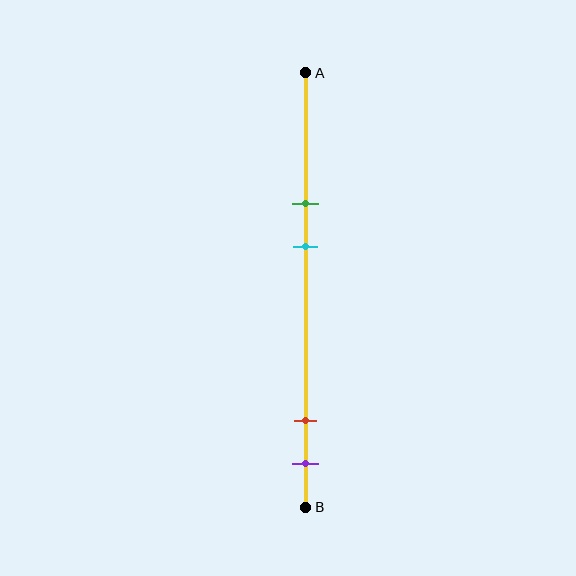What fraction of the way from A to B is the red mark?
The red mark is approximately 80% (0.8) of the way from A to B.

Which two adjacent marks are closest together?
The red and purple marks are the closest adjacent pair.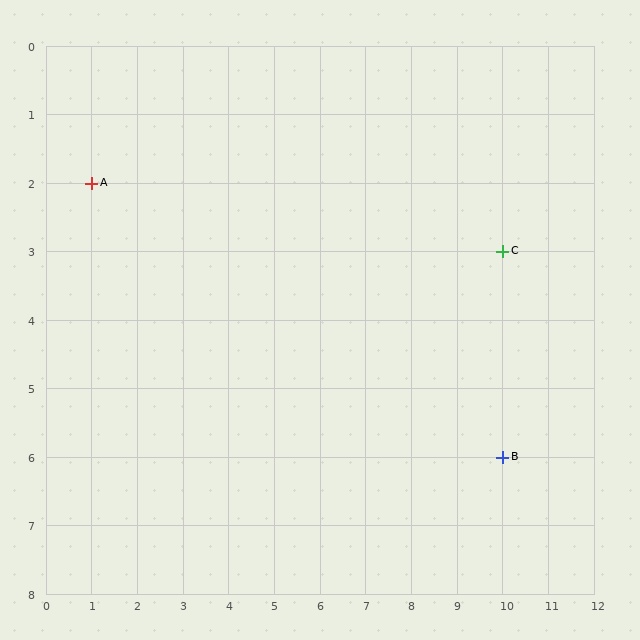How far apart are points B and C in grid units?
Points B and C are 3 rows apart.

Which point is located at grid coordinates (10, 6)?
Point B is at (10, 6).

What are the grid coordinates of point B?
Point B is at grid coordinates (10, 6).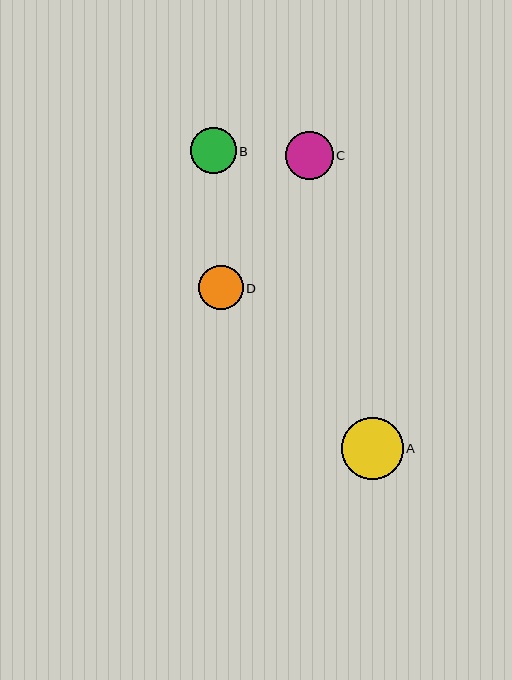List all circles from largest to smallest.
From largest to smallest: A, C, B, D.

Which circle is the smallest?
Circle D is the smallest with a size of approximately 45 pixels.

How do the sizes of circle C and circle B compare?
Circle C and circle B are approximately the same size.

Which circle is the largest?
Circle A is the largest with a size of approximately 62 pixels.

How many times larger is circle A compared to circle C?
Circle A is approximately 1.3 times the size of circle C.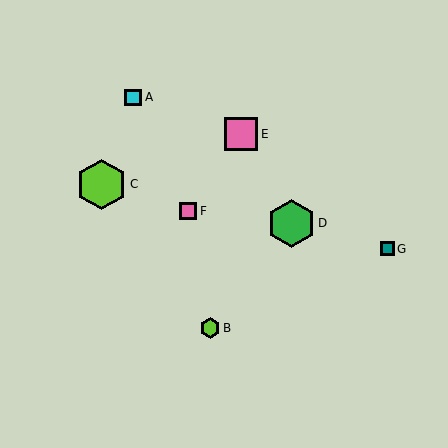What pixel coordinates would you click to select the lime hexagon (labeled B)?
Click at (210, 328) to select the lime hexagon B.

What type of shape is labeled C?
Shape C is a lime hexagon.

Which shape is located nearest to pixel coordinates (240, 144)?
The pink square (labeled E) at (241, 134) is nearest to that location.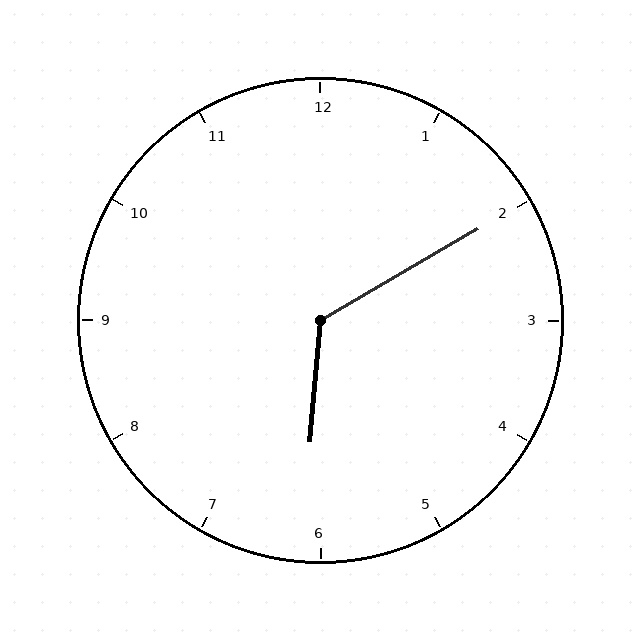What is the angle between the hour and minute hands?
Approximately 125 degrees.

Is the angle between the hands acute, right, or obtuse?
It is obtuse.